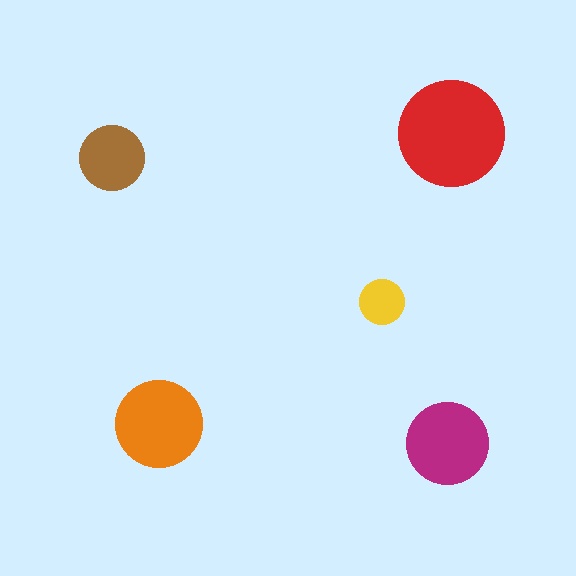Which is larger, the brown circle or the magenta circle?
The magenta one.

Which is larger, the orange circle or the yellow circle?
The orange one.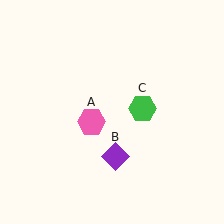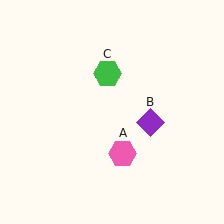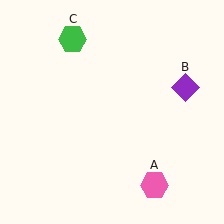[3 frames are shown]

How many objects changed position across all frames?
3 objects changed position: pink hexagon (object A), purple diamond (object B), green hexagon (object C).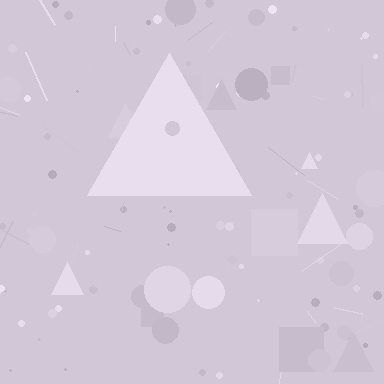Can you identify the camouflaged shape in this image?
The camouflaged shape is a triangle.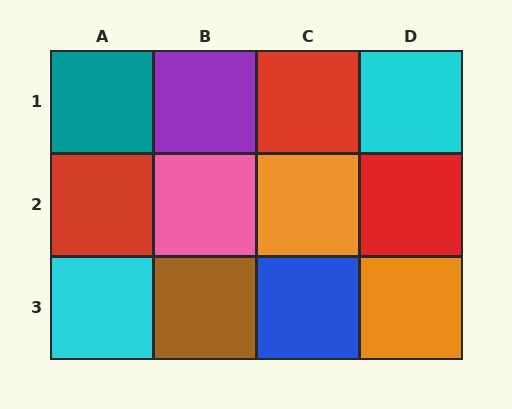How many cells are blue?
1 cell is blue.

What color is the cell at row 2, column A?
Red.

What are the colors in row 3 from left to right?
Cyan, brown, blue, orange.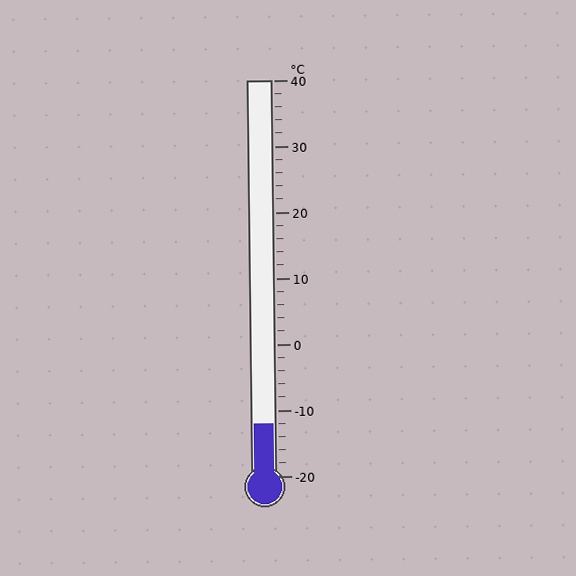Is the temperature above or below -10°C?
The temperature is below -10°C.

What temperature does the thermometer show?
The thermometer shows approximately -12°C.